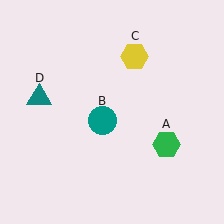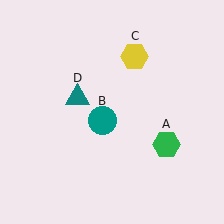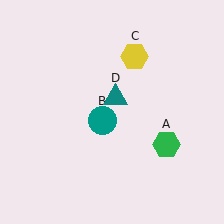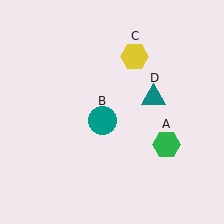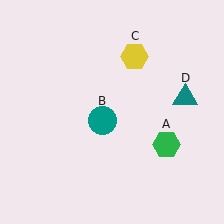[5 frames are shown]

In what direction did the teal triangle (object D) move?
The teal triangle (object D) moved right.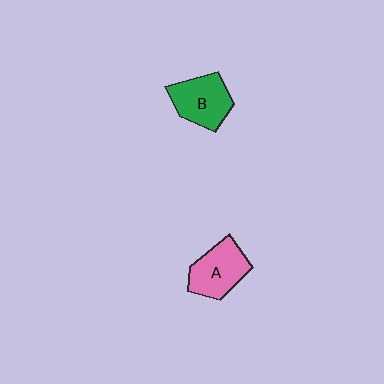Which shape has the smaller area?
Shape A (pink).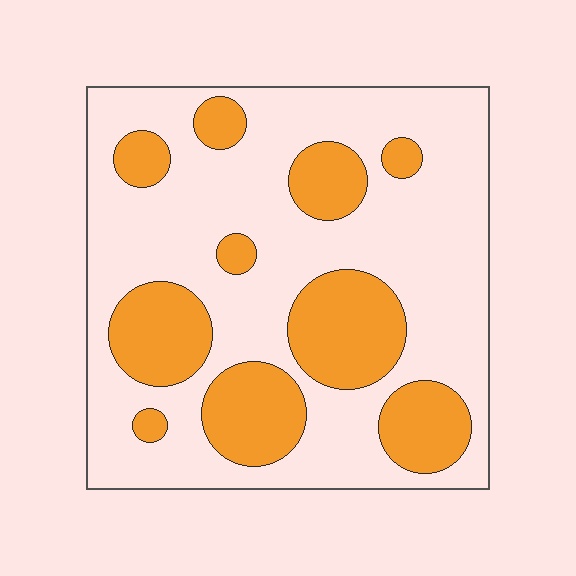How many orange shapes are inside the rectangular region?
10.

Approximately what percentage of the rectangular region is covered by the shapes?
Approximately 30%.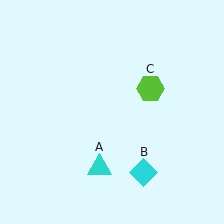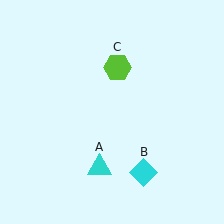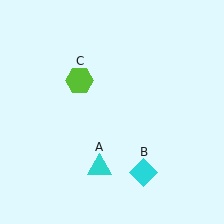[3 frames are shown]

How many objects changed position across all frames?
1 object changed position: lime hexagon (object C).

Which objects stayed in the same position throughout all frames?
Cyan triangle (object A) and cyan diamond (object B) remained stationary.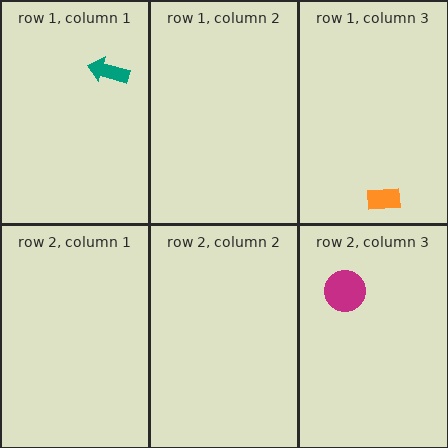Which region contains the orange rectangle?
The row 1, column 3 region.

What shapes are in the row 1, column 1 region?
The teal arrow.